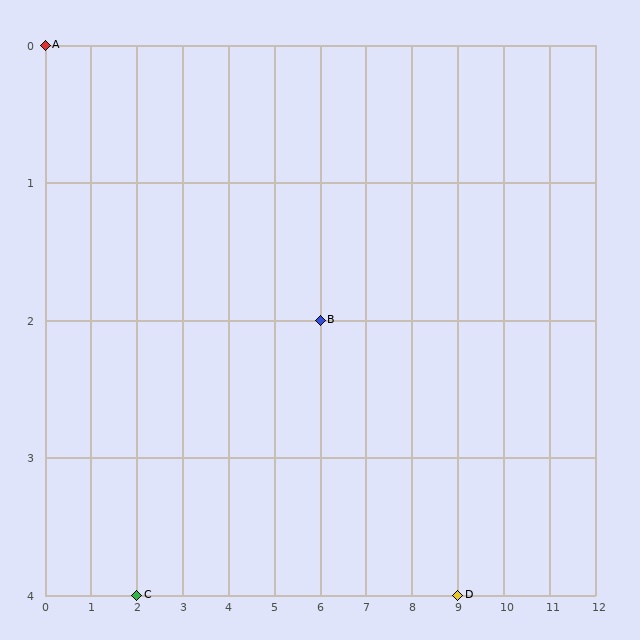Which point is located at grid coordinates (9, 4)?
Point D is at (9, 4).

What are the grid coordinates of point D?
Point D is at grid coordinates (9, 4).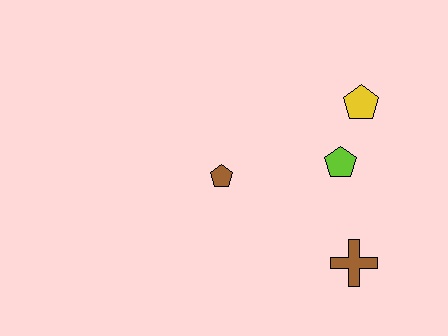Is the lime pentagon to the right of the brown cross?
No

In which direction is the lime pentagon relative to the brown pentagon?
The lime pentagon is to the right of the brown pentagon.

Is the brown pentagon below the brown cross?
No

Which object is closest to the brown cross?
The lime pentagon is closest to the brown cross.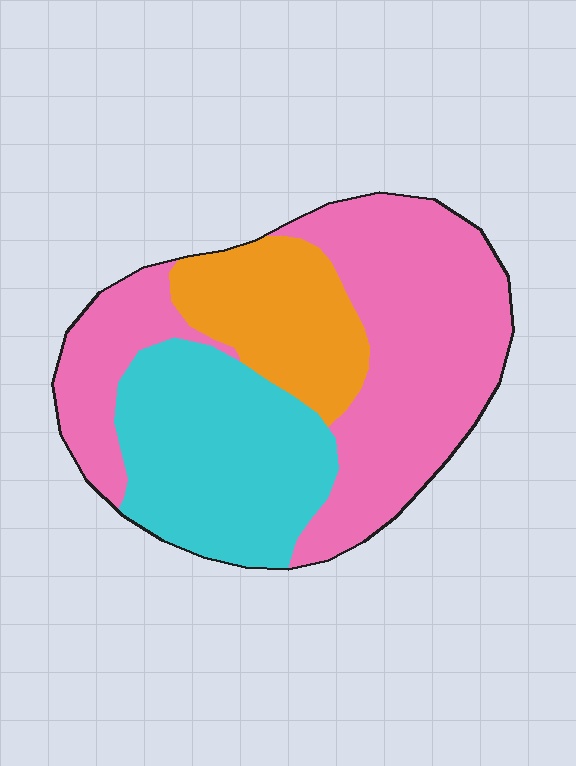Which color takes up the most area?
Pink, at roughly 50%.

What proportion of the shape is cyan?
Cyan takes up about one third (1/3) of the shape.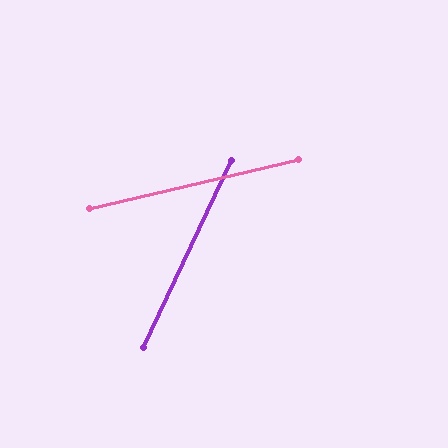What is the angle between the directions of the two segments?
Approximately 52 degrees.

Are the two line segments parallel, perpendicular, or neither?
Neither parallel nor perpendicular — they differ by about 52°.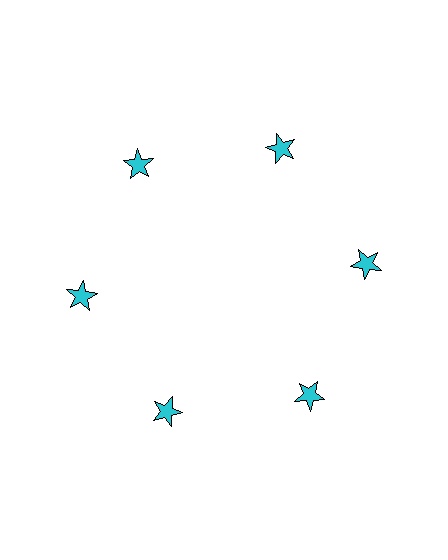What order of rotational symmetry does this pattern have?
This pattern has 6-fold rotational symmetry.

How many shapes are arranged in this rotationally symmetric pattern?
There are 6 shapes, arranged in 6 groups of 1.